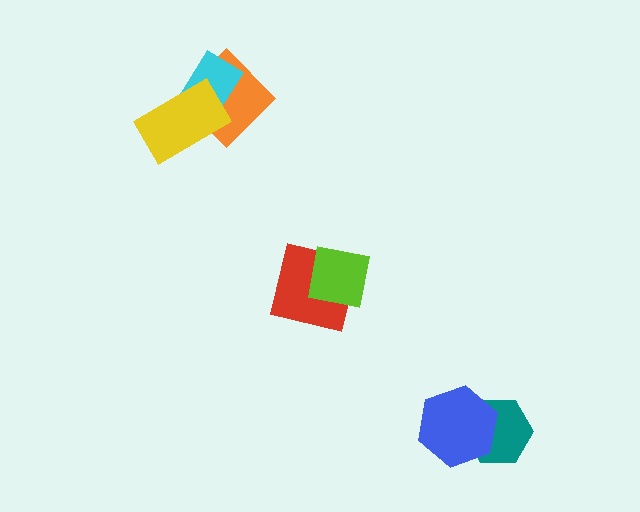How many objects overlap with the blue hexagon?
1 object overlaps with the blue hexagon.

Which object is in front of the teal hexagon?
The blue hexagon is in front of the teal hexagon.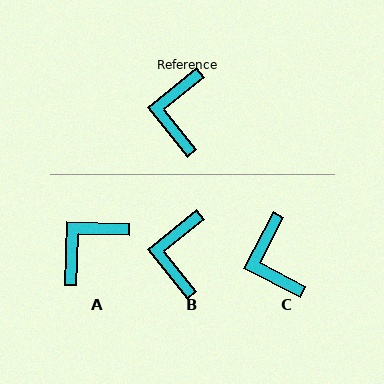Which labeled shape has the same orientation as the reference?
B.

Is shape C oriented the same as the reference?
No, it is off by about 24 degrees.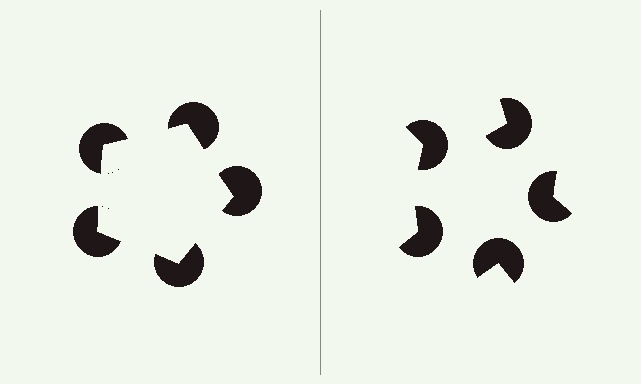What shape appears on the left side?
An illusory pentagon.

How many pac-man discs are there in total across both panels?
10 — 5 on each side.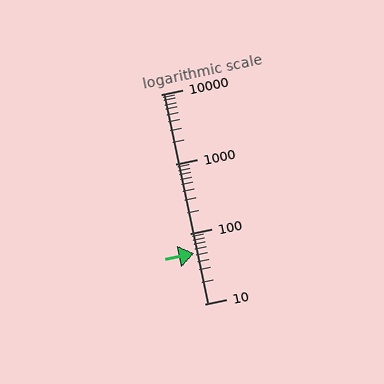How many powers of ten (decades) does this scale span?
The scale spans 3 decades, from 10 to 10000.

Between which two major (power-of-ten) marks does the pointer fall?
The pointer is between 10 and 100.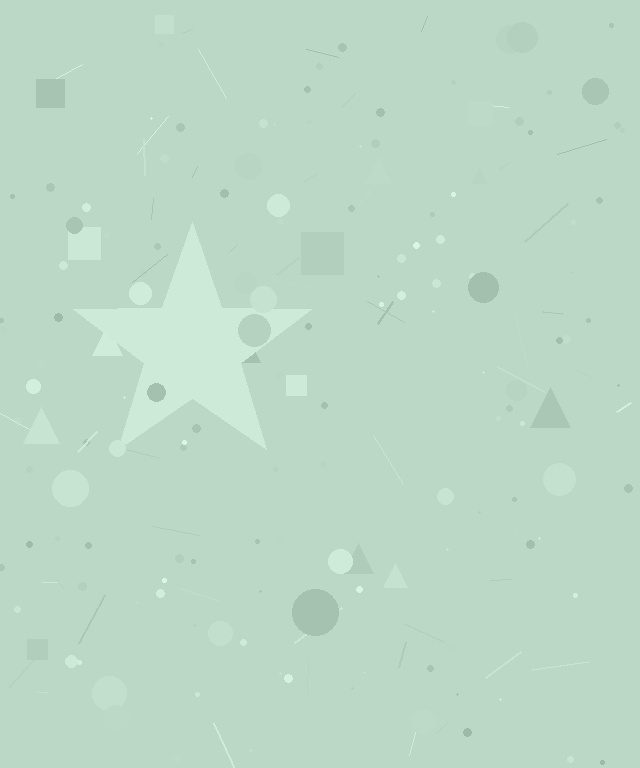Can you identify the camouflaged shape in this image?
The camouflaged shape is a star.